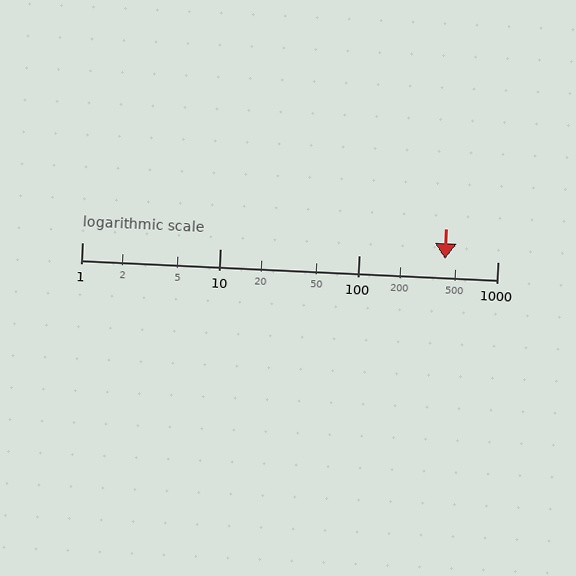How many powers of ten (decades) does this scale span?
The scale spans 3 decades, from 1 to 1000.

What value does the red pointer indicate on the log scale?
The pointer indicates approximately 420.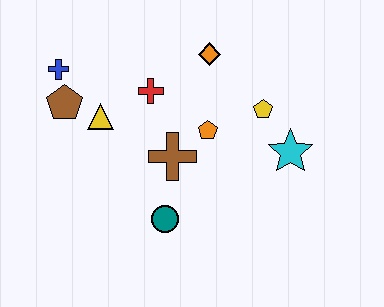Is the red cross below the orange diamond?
Yes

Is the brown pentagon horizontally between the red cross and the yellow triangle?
No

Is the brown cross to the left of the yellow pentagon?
Yes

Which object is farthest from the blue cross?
The cyan star is farthest from the blue cross.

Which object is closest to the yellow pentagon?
The cyan star is closest to the yellow pentagon.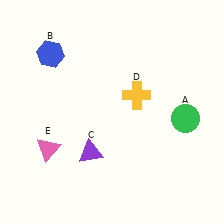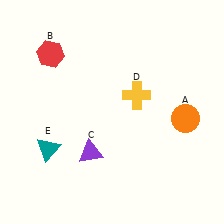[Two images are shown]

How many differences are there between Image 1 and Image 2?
There are 3 differences between the two images.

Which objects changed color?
A changed from green to orange. B changed from blue to red. E changed from pink to teal.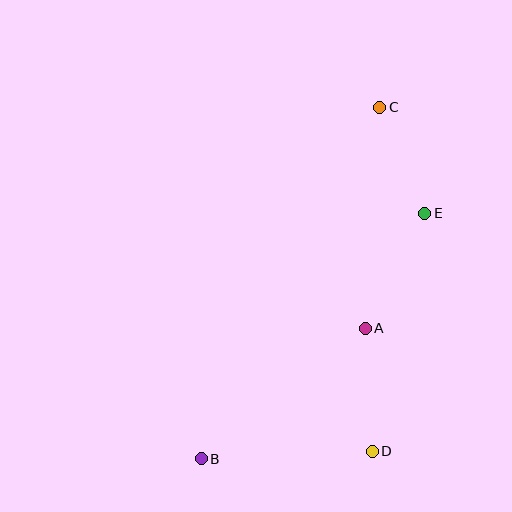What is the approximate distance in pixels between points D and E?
The distance between D and E is approximately 244 pixels.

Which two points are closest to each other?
Points C and E are closest to each other.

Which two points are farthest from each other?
Points B and C are farthest from each other.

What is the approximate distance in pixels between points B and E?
The distance between B and E is approximately 332 pixels.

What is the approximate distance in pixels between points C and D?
The distance between C and D is approximately 344 pixels.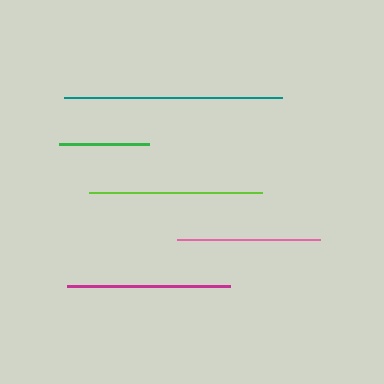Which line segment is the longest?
The teal line is the longest at approximately 218 pixels.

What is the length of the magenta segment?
The magenta segment is approximately 163 pixels long.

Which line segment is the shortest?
The green line is the shortest at approximately 90 pixels.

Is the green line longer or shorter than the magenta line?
The magenta line is longer than the green line.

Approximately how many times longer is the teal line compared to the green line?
The teal line is approximately 2.4 times the length of the green line.